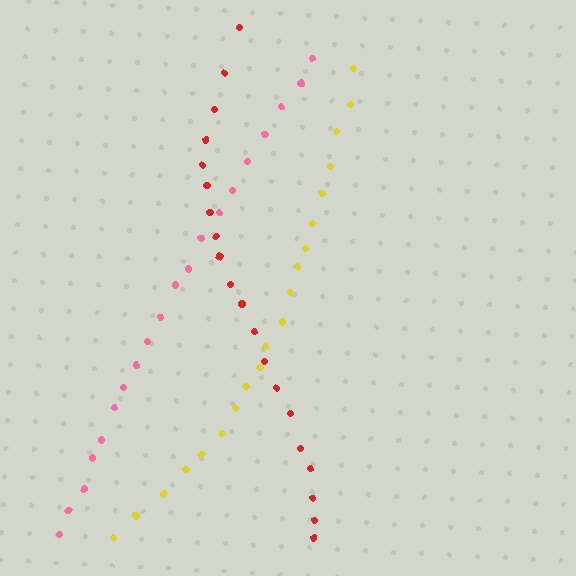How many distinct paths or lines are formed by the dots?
There are 3 distinct paths.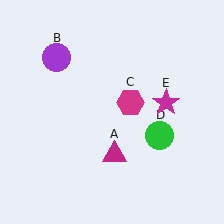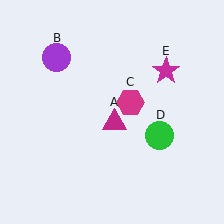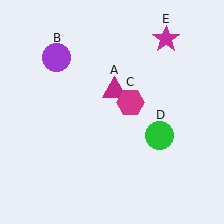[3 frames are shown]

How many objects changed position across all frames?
2 objects changed position: magenta triangle (object A), magenta star (object E).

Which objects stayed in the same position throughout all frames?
Purple circle (object B) and magenta hexagon (object C) and green circle (object D) remained stationary.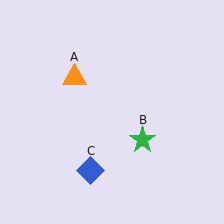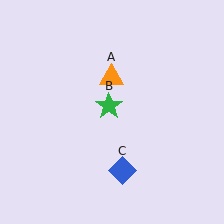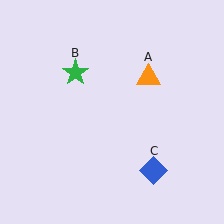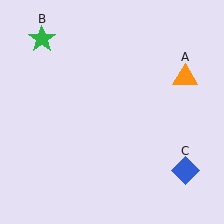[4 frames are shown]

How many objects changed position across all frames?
3 objects changed position: orange triangle (object A), green star (object B), blue diamond (object C).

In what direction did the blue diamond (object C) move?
The blue diamond (object C) moved right.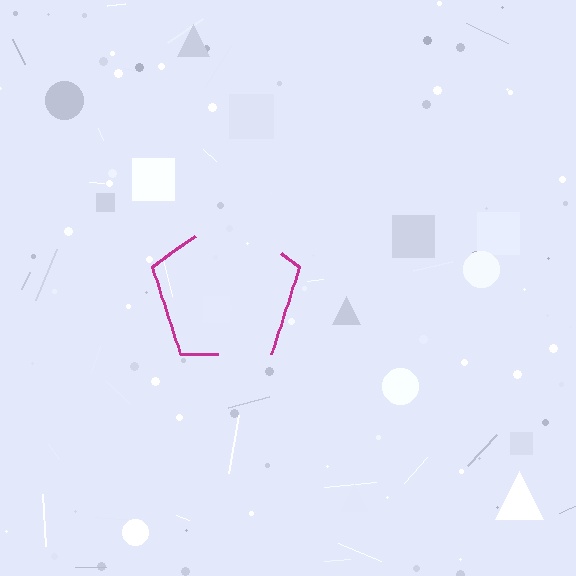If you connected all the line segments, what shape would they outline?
They would outline a pentagon.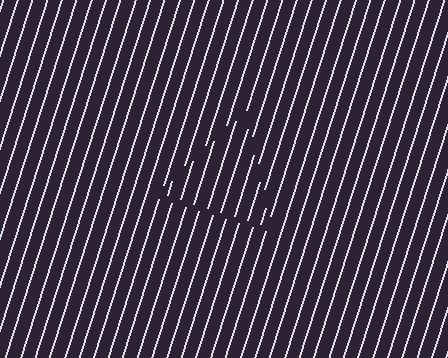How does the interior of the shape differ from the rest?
The interior of the shape contains the same grating, shifted by half a period — the contour is defined by the phase discontinuity where line-ends from the inner and outer gratings abut.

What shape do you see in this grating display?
An illusory triangle. The interior of the shape contains the same grating, shifted by half a period — the contour is defined by the phase discontinuity where line-ends from the inner and outer gratings abut.